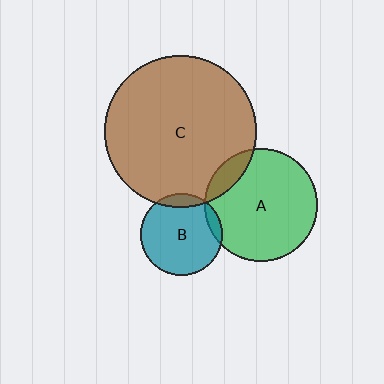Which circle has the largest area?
Circle C (brown).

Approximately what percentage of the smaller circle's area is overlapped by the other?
Approximately 10%.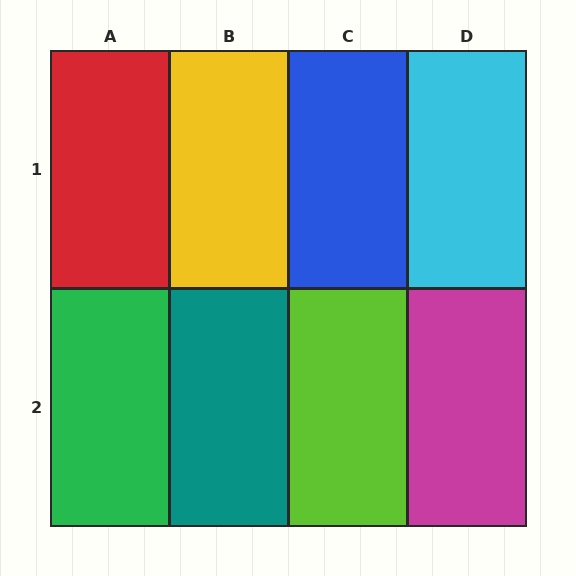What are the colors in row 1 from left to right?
Red, yellow, blue, cyan.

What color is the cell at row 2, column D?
Magenta.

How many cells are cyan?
1 cell is cyan.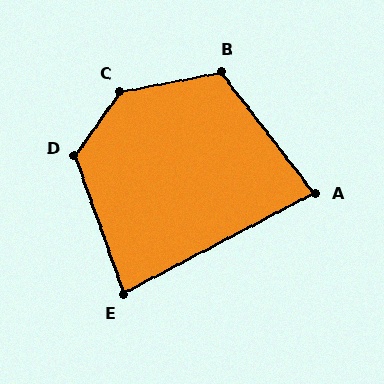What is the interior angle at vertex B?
Approximately 117 degrees (obtuse).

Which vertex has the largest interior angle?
C, at approximately 137 degrees.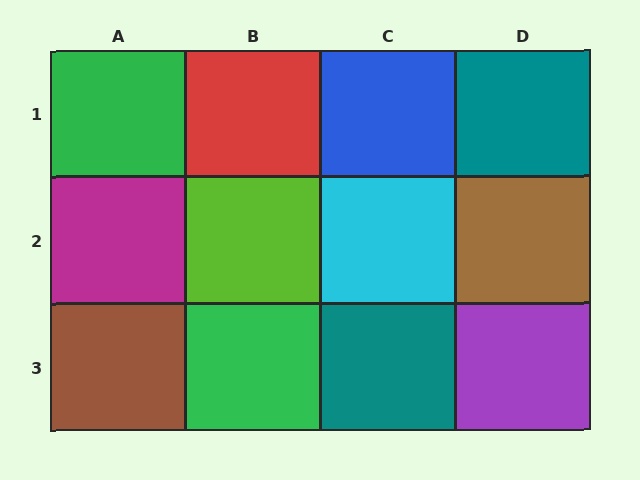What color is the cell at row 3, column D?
Purple.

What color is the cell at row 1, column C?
Blue.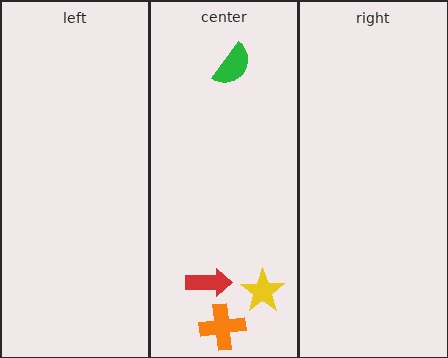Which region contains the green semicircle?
The center region.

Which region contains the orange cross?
The center region.